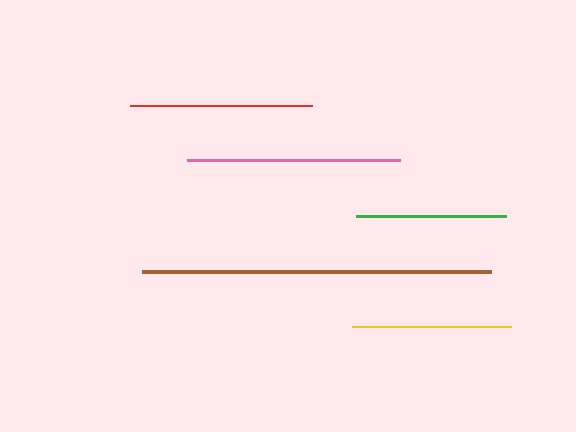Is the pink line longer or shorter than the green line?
The pink line is longer than the green line.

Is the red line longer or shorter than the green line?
The red line is longer than the green line.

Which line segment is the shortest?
The green line is the shortest at approximately 150 pixels.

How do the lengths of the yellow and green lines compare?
The yellow and green lines are approximately the same length.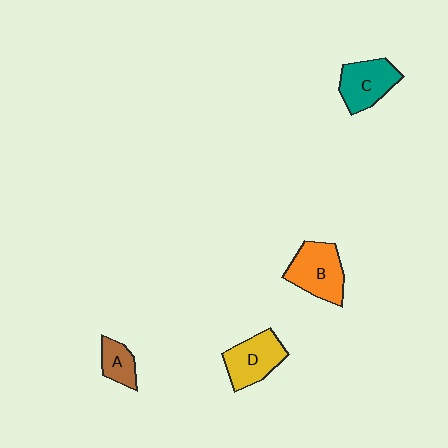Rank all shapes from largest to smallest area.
From largest to smallest: B (orange), D (yellow), C (teal), A (brown).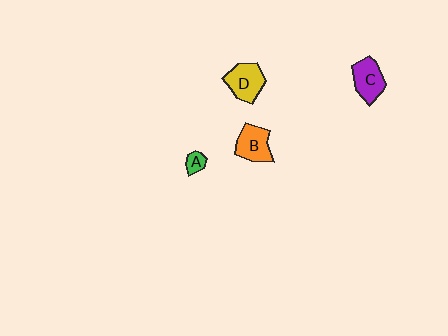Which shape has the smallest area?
Shape A (green).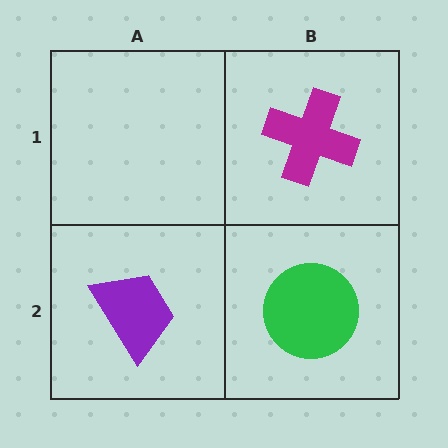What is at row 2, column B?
A green circle.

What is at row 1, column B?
A magenta cross.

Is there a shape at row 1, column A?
No, that cell is empty.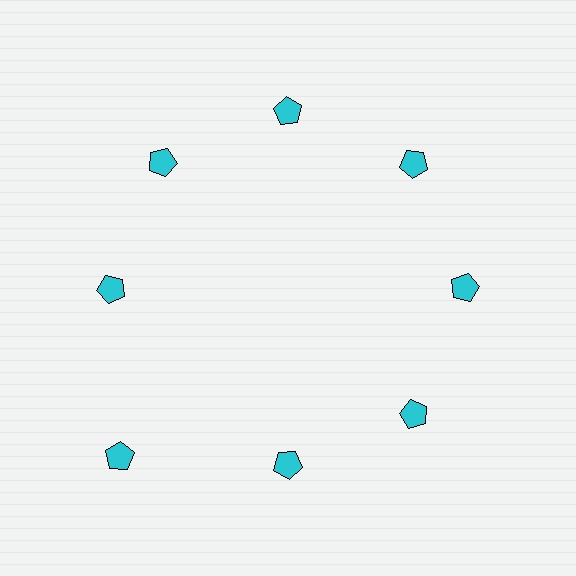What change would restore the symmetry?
The symmetry would be restored by moving it inward, back onto the ring so that all 8 pentagons sit at equal angles and equal distance from the center.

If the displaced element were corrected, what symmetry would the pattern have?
It would have 8-fold rotational symmetry — the pattern would map onto itself every 45 degrees.